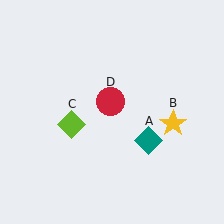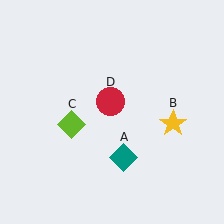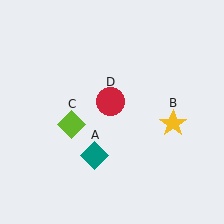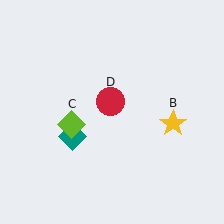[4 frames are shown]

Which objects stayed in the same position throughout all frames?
Yellow star (object B) and lime diamond (object C) and red circle (object D) remained stationary.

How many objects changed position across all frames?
1 object changed position: teal diamond (object A).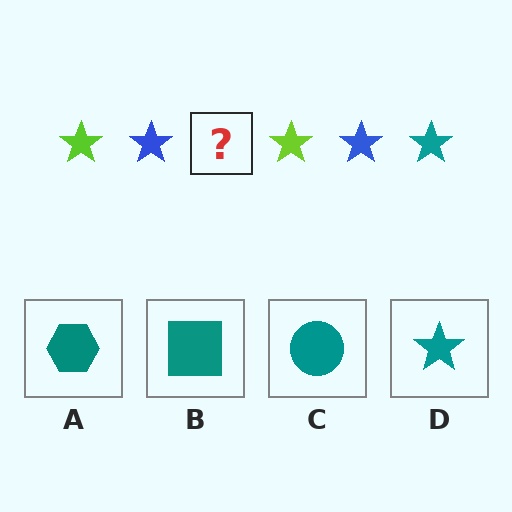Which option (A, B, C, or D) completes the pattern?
D.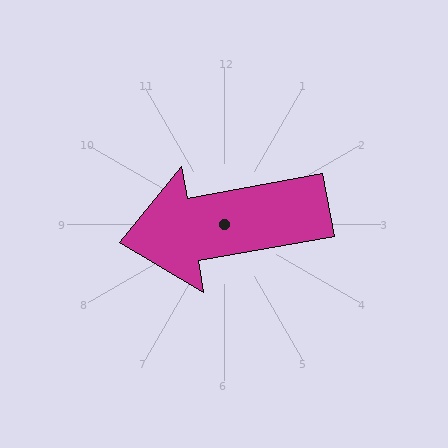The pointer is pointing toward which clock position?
Roughly 9 o'clock.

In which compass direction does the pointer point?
West.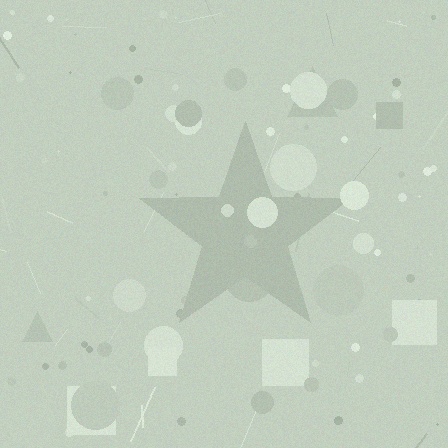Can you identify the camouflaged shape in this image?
The camouflaged shape is a star.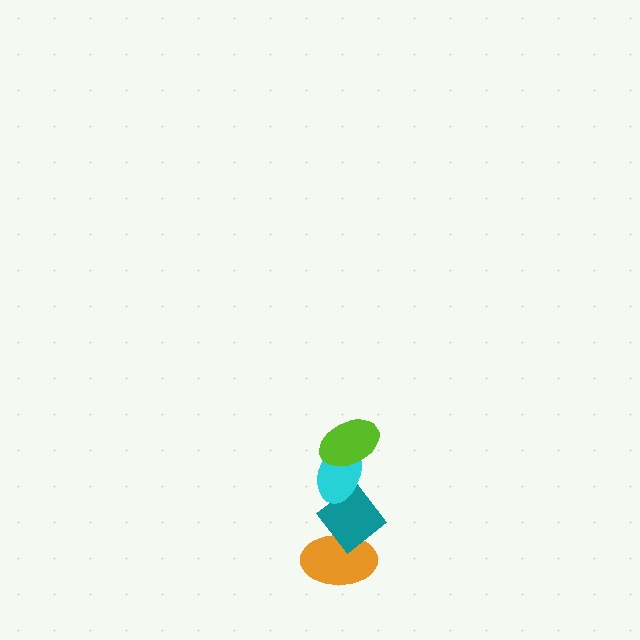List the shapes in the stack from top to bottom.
From top to bottom: the lime ellipse, the cyan ellipse, the teal diamond, the orange ellipse.